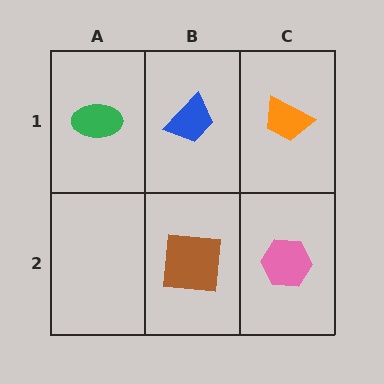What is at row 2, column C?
A pink hexagon.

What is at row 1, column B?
A blue trapezoid.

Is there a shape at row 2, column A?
No, that cell is empty.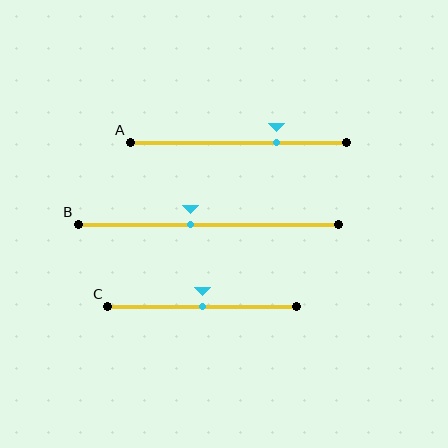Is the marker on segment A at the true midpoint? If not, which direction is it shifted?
No, the marker on segment A is shifted to the right by about 18% of the segment length.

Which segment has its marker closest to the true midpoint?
Segment C has its marker closest to the true midpoint.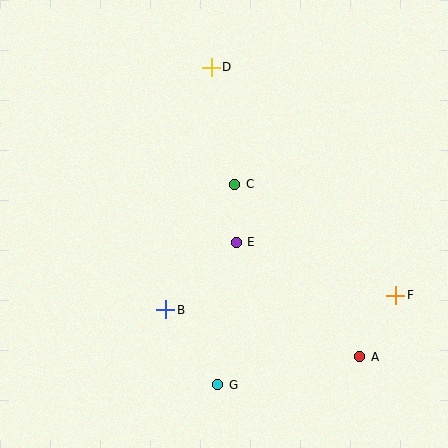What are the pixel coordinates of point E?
Point E is at (236, 242).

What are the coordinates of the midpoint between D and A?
The midpoint between D and A is at (286, 212).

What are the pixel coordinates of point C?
Point C is at (235, 184).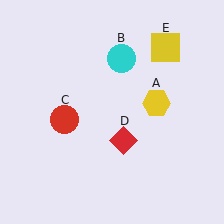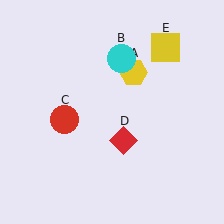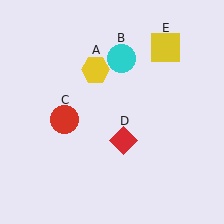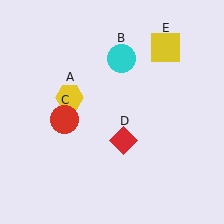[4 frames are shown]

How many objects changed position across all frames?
1 object changed position: yellow hexagon (object A).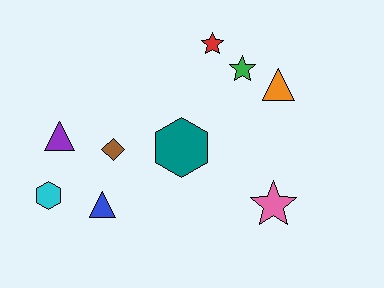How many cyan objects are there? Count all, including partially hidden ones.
There is 1 cyan object.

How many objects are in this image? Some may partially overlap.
There are 9 objects.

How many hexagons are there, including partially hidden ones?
There are 2 hexagons.